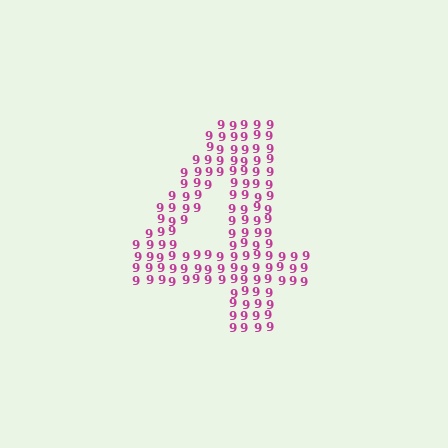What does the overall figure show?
The overall figure shows the digit 4.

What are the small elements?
The small elements are digit 9's.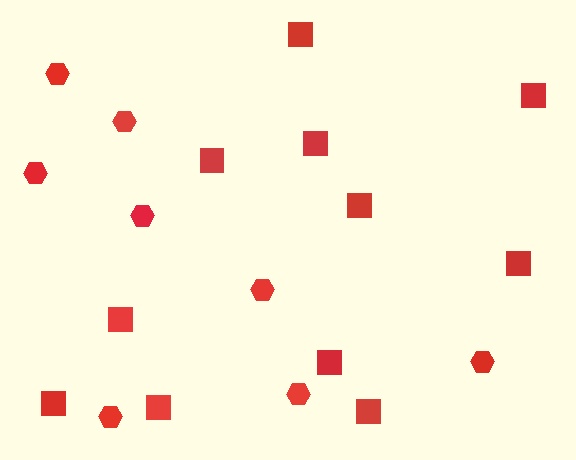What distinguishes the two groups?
There are 2 groups: one group of hexagons (8) and one group of squares (11).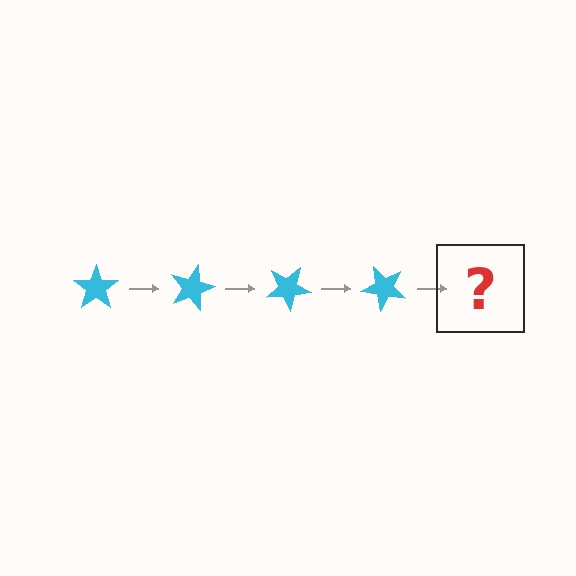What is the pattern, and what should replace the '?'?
The pattern is that the star rotates 15 degrees each step. The '?' should be a cyan star rotated 60 degrees.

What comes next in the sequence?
The next element should be a cyan star rotated 60 degrees.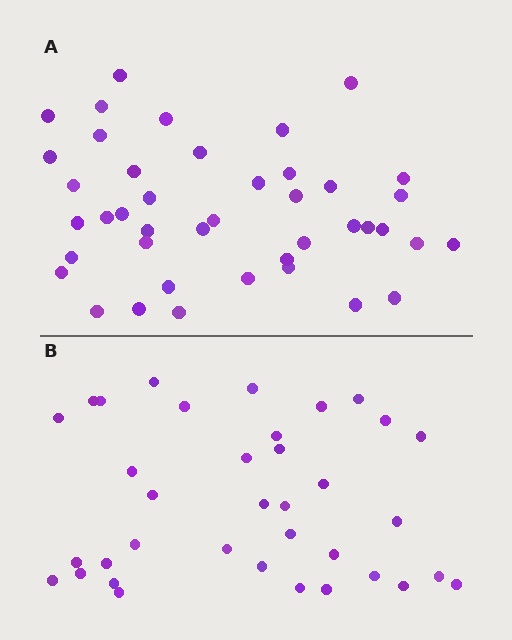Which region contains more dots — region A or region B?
Region A (the top region) has more dots.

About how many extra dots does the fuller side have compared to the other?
Region A has about 6 more dots than region B.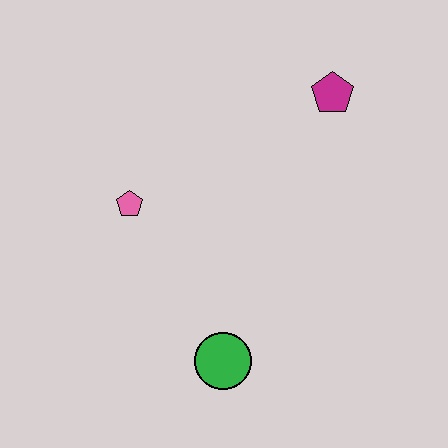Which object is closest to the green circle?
The pink pentagon is closest to the green circle.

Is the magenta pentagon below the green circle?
No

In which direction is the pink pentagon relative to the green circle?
The pink pentagon is above the green circle.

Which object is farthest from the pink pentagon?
The magenta pentagon is farthest from the pink pentagon.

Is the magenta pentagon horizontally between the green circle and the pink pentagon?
No